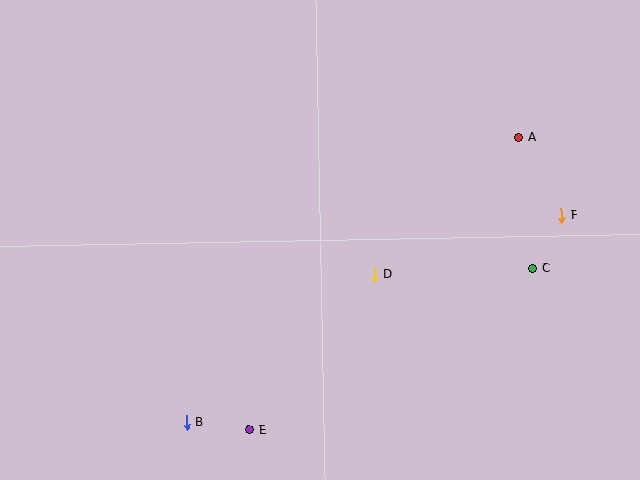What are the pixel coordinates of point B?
Point B is at (187, 422).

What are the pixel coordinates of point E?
Point E is at (249, 430).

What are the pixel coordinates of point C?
Point C is at (532, 268).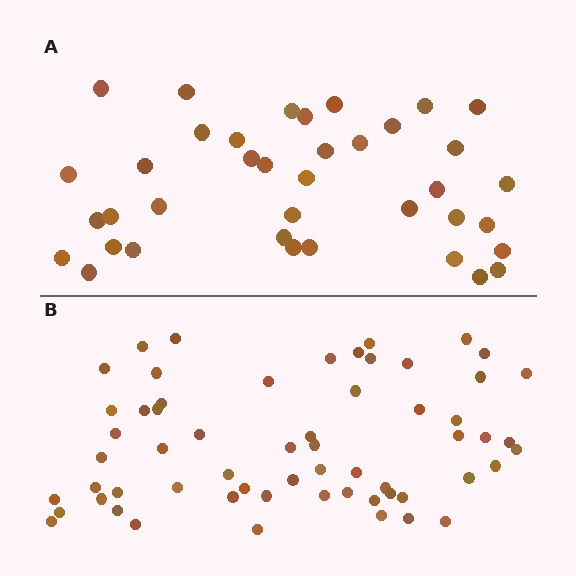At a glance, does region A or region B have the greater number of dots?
Region B (the bottom region) has more dots.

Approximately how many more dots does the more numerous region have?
Region B has approximately 20 more dots than region A.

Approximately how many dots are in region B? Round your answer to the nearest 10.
About 60 dots.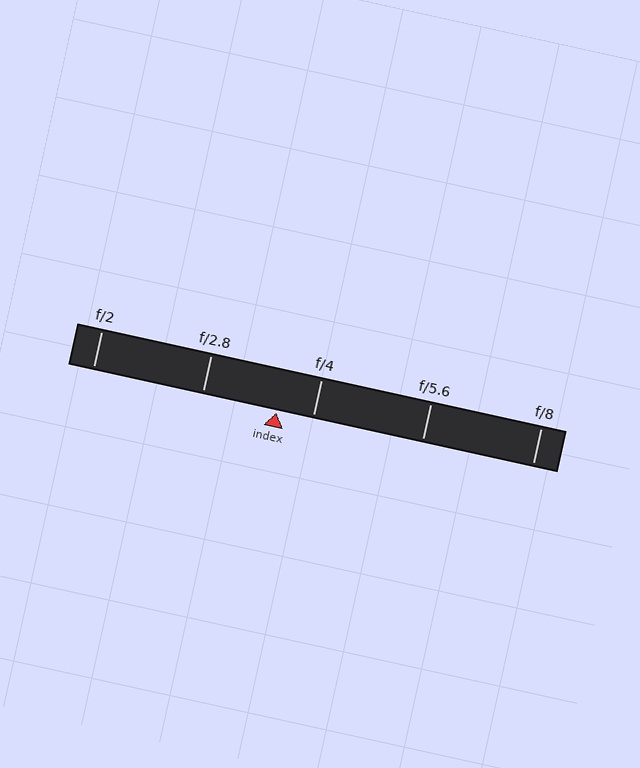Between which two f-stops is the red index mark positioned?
The index mark is between f/2.8 and f/4.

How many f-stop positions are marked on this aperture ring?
There are 5 f-stop positions marked.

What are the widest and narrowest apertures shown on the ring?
The widest aperture shown is f/2 and the narrowest is f/8.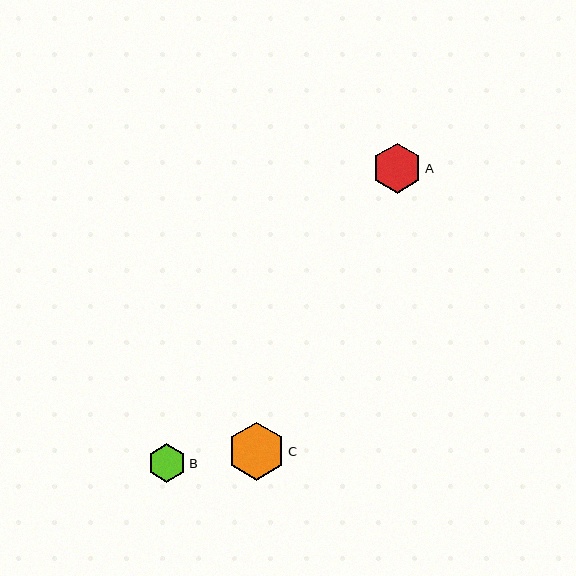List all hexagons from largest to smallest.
From largest to smallest: C, A, B.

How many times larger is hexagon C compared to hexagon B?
Hexagon C is approximately 1.5 times the size of hexagon B.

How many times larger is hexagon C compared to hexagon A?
Hexagon C is approximately 1.1 times the size of hexagon A.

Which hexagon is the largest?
Hexagon C is the largest with a size of approximately 58 pixels.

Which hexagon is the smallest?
Hexagon B is the smallest with a size of approximately 38 pixels.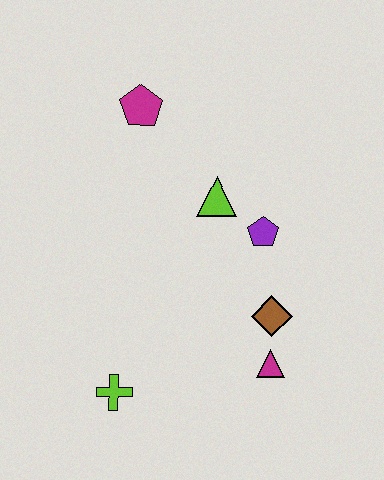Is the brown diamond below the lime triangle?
Yes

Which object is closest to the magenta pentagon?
The lime triangle is closest to the magenta pentagon.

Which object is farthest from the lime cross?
The magenta pentagon is farthest from the lime cross.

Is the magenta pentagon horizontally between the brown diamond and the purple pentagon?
No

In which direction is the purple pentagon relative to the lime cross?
The purple pentagon is above the lime cross.